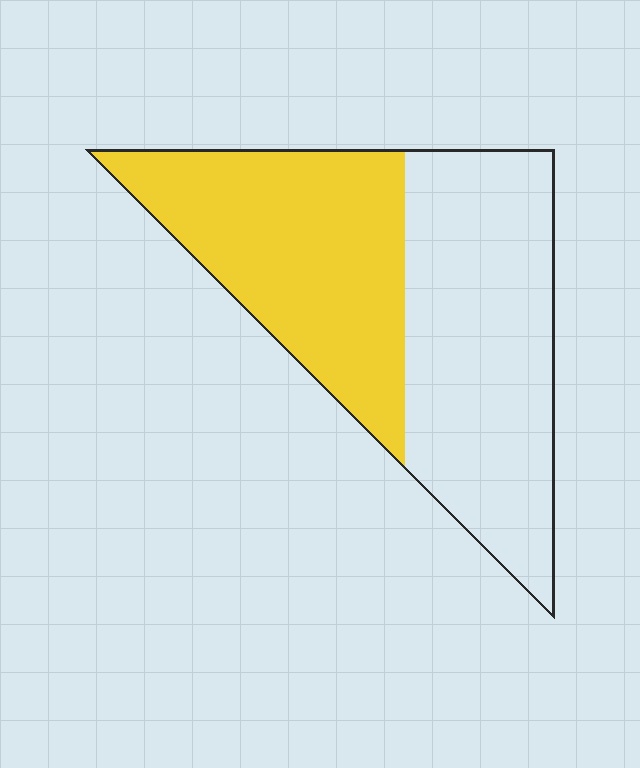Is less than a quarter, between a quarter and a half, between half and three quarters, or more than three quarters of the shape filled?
Between a quarter and a half.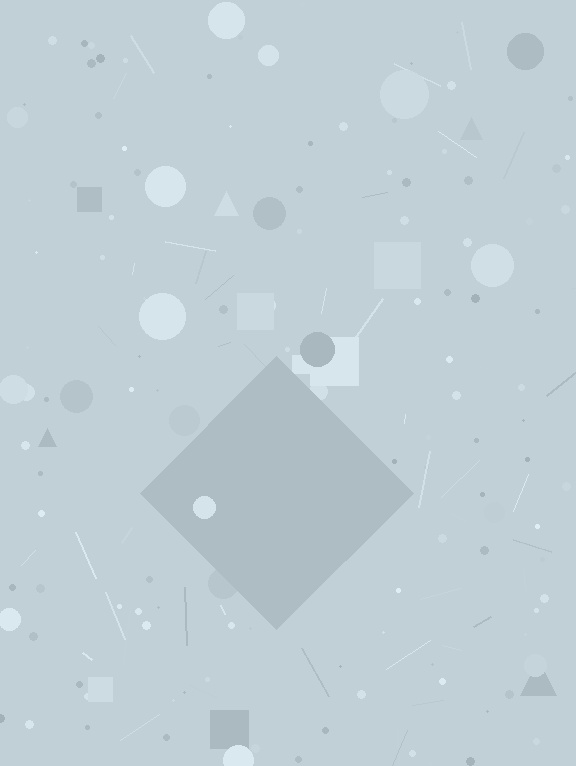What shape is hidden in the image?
A diamond is hidden in the image.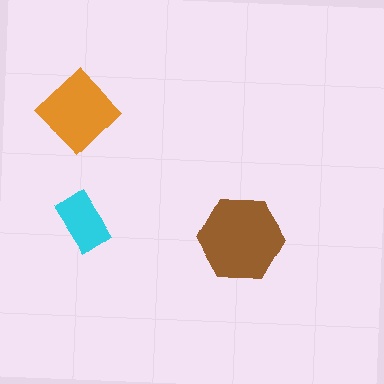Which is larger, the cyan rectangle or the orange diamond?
The orange diamond.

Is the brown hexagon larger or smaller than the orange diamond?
Larger.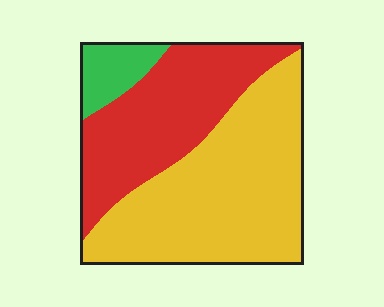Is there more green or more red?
Red.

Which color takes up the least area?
Green, at roughly 10%.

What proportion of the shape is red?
Red covers 36% of the shape.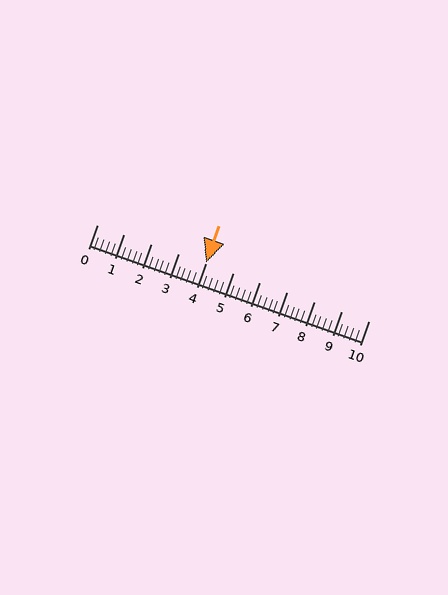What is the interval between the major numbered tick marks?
The major tick marks are spaced 1 units apart.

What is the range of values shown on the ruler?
The ruler shows values from 0 to 10.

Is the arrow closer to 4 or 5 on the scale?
The arrow is closer to 4.